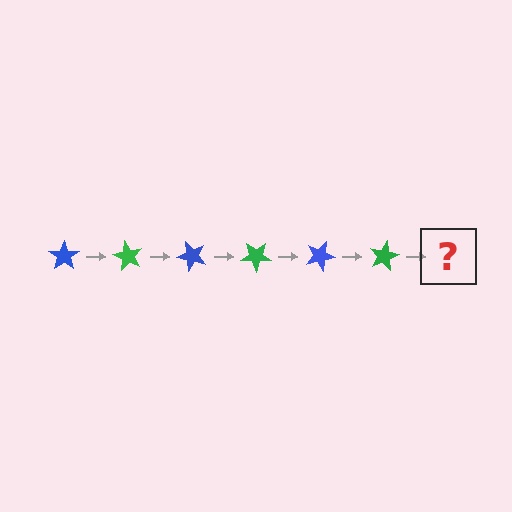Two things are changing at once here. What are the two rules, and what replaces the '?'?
The two rules are that it rotates 60 degrees each step and the color cycles through blue and green. The '?' should be a blue star, rotated 360 degrees from the start.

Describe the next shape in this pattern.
It should be a blue star, rotated 360 degrees from the start.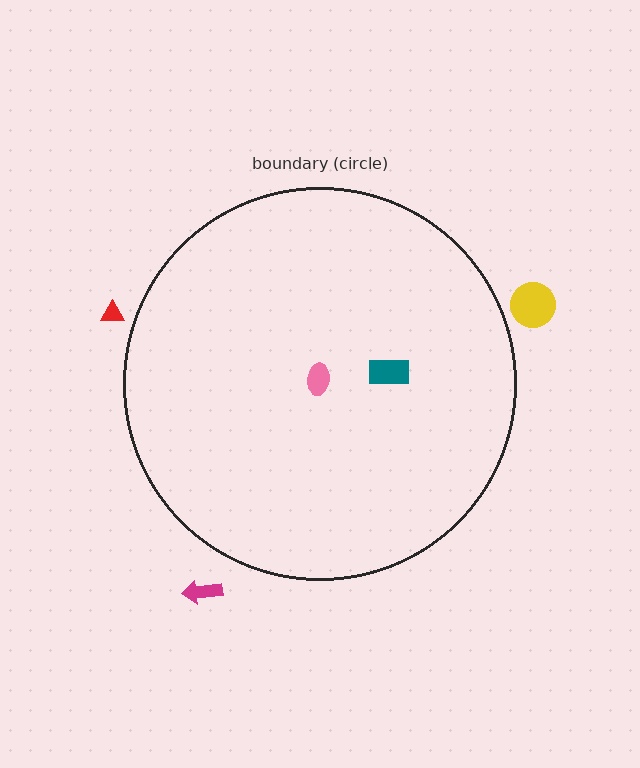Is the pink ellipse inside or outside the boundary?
Inside.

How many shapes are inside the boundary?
2 inside, 3 outside.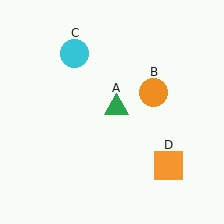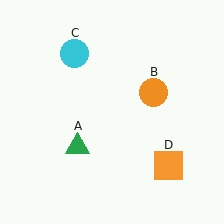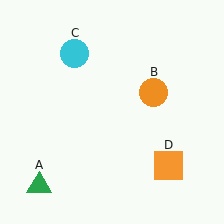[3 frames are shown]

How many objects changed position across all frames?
1 object changed position: green triangle (object A).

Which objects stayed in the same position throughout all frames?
Orange circle (object B) and cyan circle (object C) and orange square (object D) remained stationary.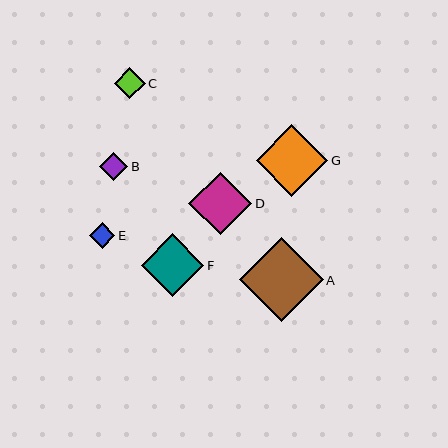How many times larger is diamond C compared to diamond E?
Diamond C is approximately 1.2 times the size of diamond E.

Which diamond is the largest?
Diamond A is the largest with a size of approximately 84 pixels.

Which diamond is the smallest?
Diamond E is the smallest with a size of approximately 26 pixels.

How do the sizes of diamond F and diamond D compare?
Diamond F and diamond D are approximately the same size.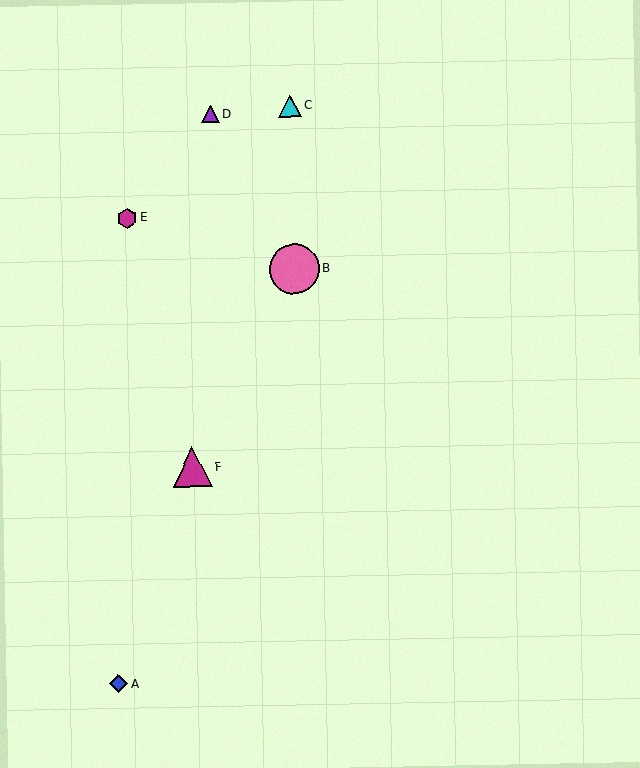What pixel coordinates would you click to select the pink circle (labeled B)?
Click at (295, 269) to select the pink circle B.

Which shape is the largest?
The pink circle (labeled B) is the largest.